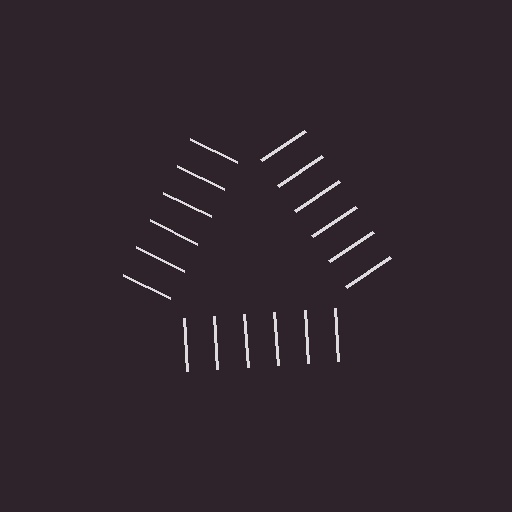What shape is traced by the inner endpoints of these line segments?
An illusory triangle — the line segments terminate on its edges but no continuous stroke is drawn.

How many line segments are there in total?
18 — 6 along each of the 3 edges.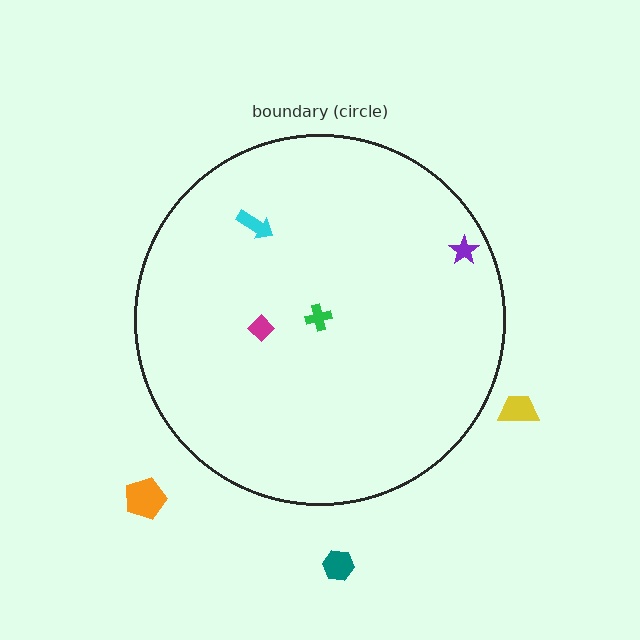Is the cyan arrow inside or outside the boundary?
Inside.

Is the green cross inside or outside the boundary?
Inside.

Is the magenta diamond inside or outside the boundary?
Inside.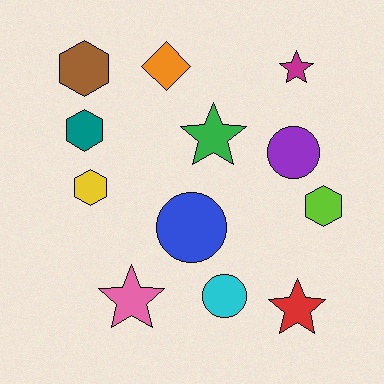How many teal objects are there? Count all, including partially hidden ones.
There is 1 teal object.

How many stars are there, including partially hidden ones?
There are 4 stars.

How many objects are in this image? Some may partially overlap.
There are 12 objects.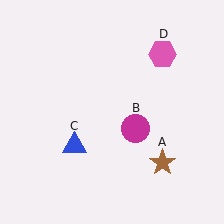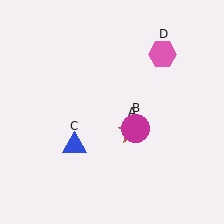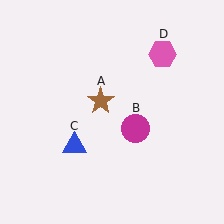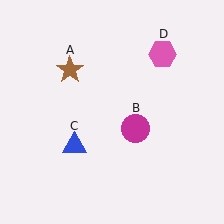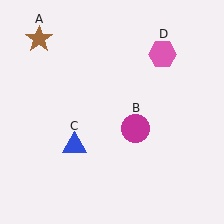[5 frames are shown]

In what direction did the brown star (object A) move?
The brown star (object A) moved up and to the left.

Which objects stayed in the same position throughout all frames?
Magenta circle (object B) and blue triangle (object C) and pink hexagon (object D) remained stationary.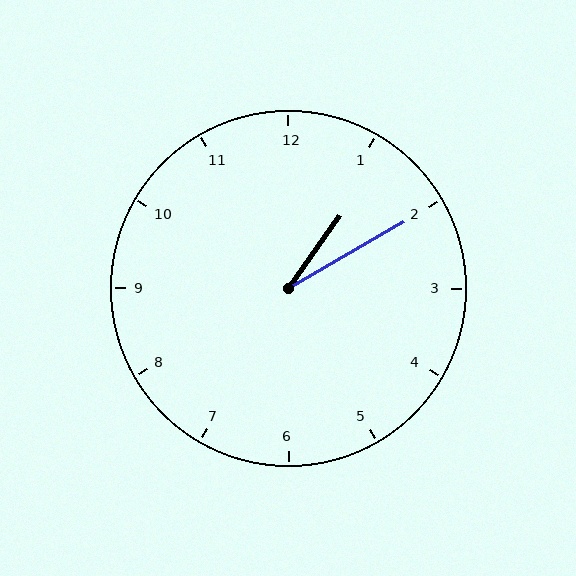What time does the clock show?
1:10.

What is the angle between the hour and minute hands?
Approximately 25 degrees.